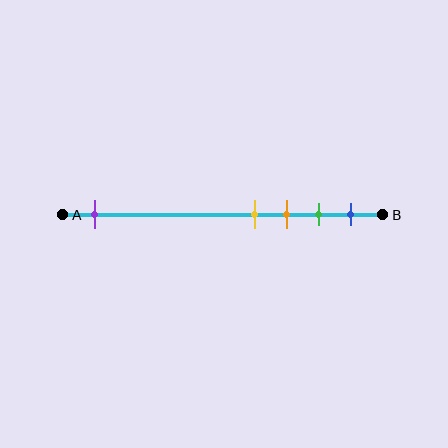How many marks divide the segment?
There are 5 marks dividing the segment.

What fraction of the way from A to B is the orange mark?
The orange mark is approximately 70% (0.7) of the way from A to B.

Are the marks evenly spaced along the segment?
No, the marks are not evenly spaced.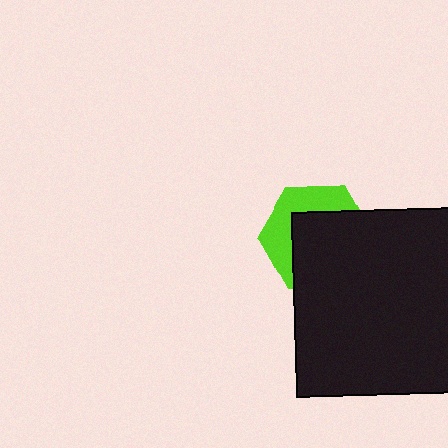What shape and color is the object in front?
The object in front is a black rectangle.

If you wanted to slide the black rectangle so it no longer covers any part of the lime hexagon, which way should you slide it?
Slide it toward the lower-right — that is the most direct way to separate the two shapes.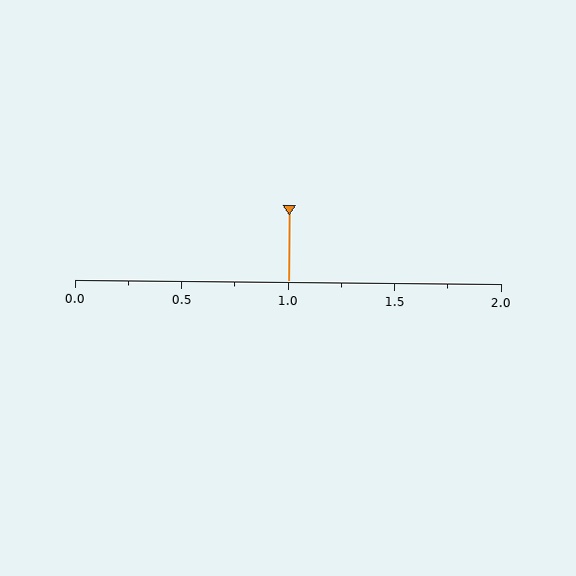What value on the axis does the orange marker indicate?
The marker indicates approximately 1.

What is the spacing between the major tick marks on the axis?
The major ticks are spaced 0.5 apart.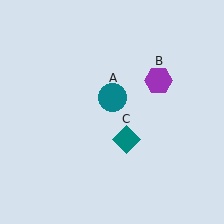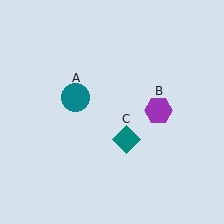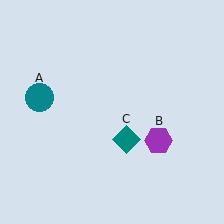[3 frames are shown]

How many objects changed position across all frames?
2 objects changed position: teal circle (object A), purple hexagon (object B).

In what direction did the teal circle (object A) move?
The teal circle (object A) moved left.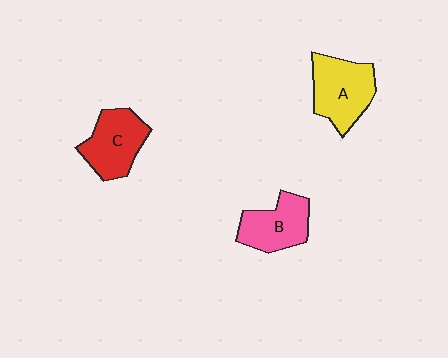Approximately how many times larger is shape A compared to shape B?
Approximately 1.2 times.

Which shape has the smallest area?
Shape B (pink).